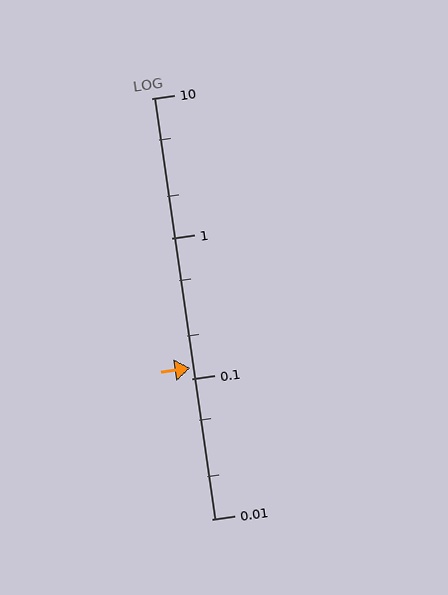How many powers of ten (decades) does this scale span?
The scale spans 3 decades, from 0.01 to 10.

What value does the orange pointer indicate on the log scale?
The pointer indicates approximately 0.12.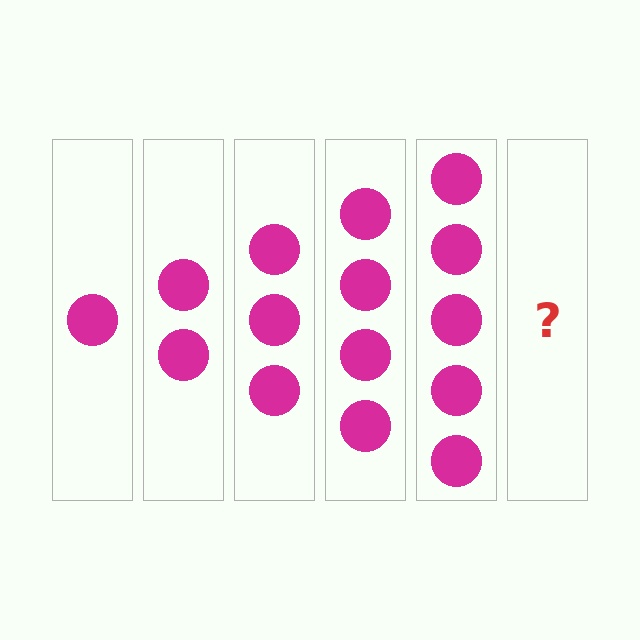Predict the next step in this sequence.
The next step is 6 circles.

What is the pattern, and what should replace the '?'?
The pattern is that each step adds one more circle. The '?' should be 6 circles.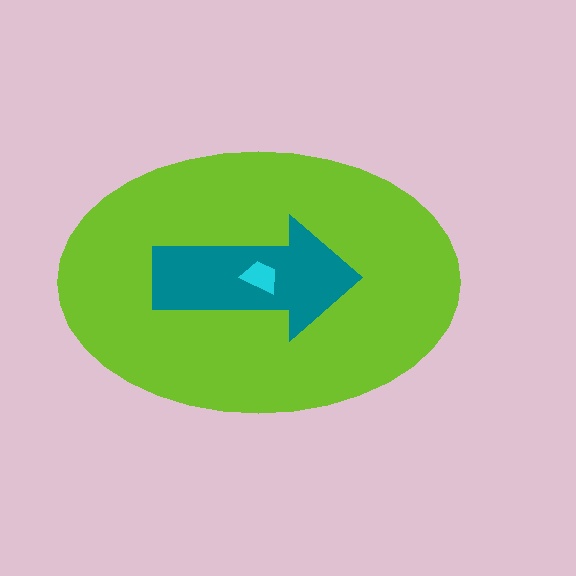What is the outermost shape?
The lime ellipse.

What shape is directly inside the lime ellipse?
The teal arrow.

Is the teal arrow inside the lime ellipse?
Yes.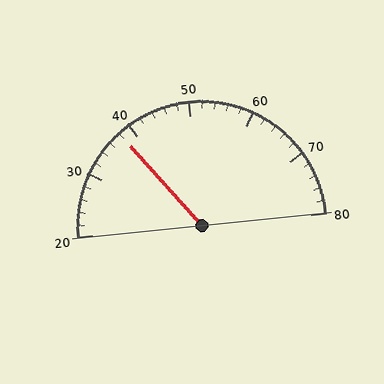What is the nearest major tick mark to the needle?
The nearest major tick mark is 40.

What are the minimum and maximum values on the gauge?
The gauge ranges from 20 to 80.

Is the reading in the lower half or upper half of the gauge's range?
The reading is in the lower half of the range (20 to 80).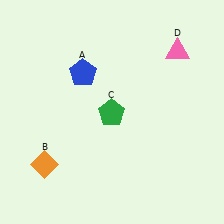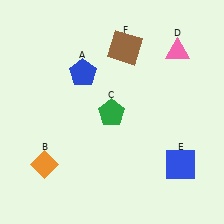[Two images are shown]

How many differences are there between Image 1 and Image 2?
There are 2 differences between the two images.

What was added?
A blue square (E), a brown square (F) were added in Image 2.